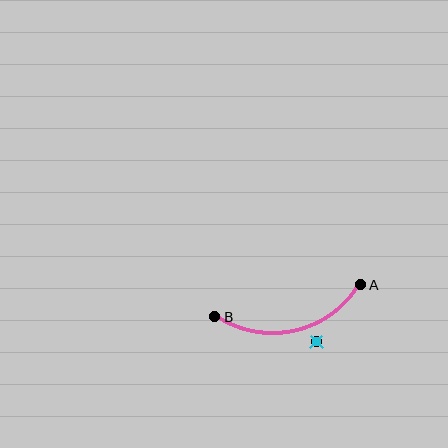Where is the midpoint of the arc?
The arc midpoint is the point on the curve farthest from the straight line joining A and B. It sits below that line.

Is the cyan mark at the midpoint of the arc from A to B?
No — the cyan mark does not lie on the arc at all. It sits slightly outside the curve.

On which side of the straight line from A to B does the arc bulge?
The arc bulges below the straight line connecting A and B.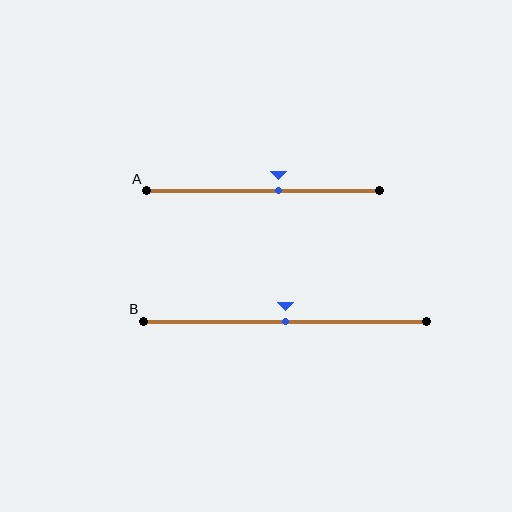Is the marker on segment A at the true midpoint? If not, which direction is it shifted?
No, the marker on segment A is shifted to the right by about 7% of the segment length.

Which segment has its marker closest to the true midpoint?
Segment B has its marker closest to the true midpoint.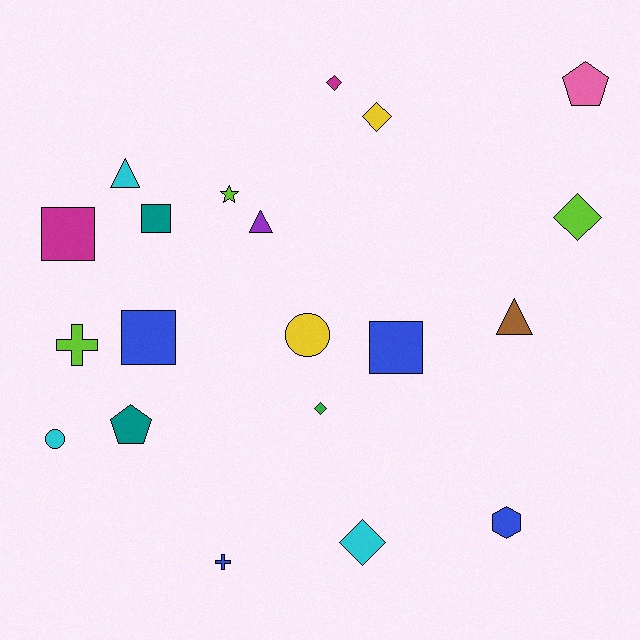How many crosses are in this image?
There are 2 crosses.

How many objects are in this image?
There are 20 objects.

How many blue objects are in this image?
There are 4 blue objects.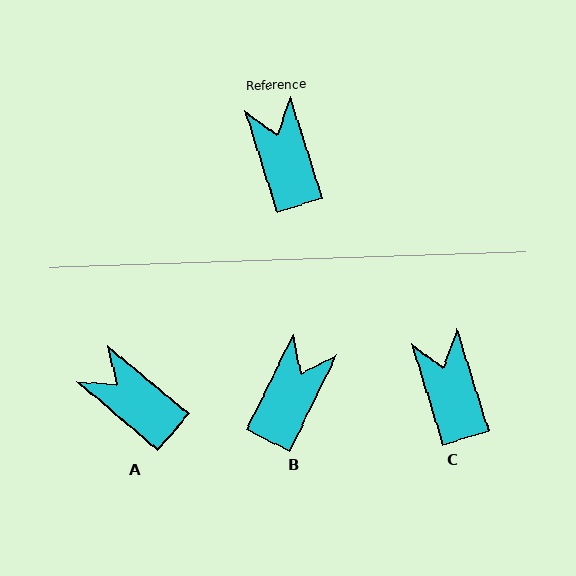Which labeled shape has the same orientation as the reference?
C.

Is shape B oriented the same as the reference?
No, it is off by about 43 degrees.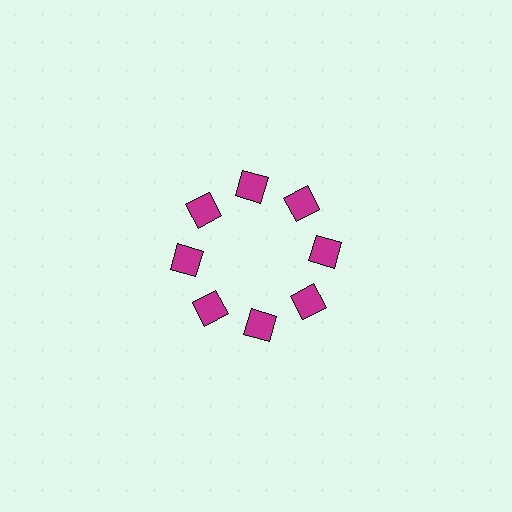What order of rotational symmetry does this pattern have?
This pattern has 8-fold rotational symmetry.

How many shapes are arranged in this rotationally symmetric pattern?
There are 8 shapes, arranged in 8 groups of 1.